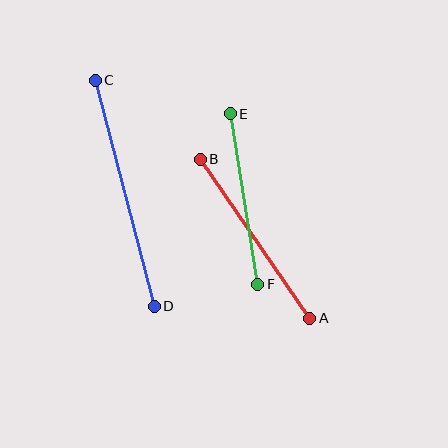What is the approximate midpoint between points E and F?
The midpoint is at approximately (244, 199) pixels.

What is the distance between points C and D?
The distance is approximately 233 pixels.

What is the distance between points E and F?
The distance is approximately 173 pixels.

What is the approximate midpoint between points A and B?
The midpoint is at approximately (255, 239) pixels.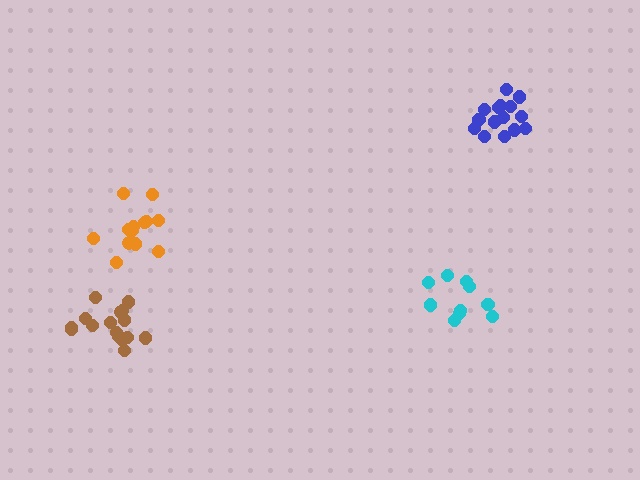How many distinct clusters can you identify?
There are 4 distinct clusters.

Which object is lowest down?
The brown cluster is bottommost.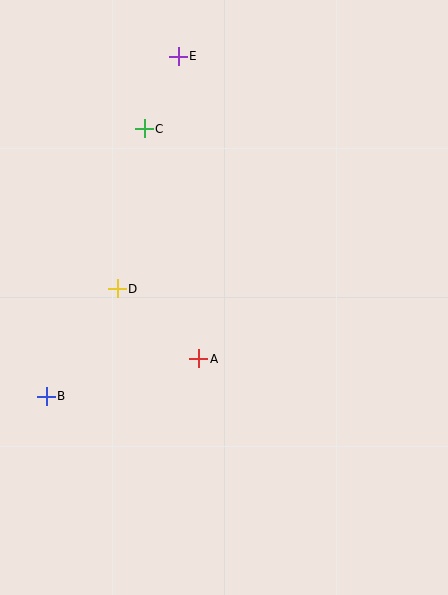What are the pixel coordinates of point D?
Point D is at (117, 289).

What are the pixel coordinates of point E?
Point E is at (178, 56).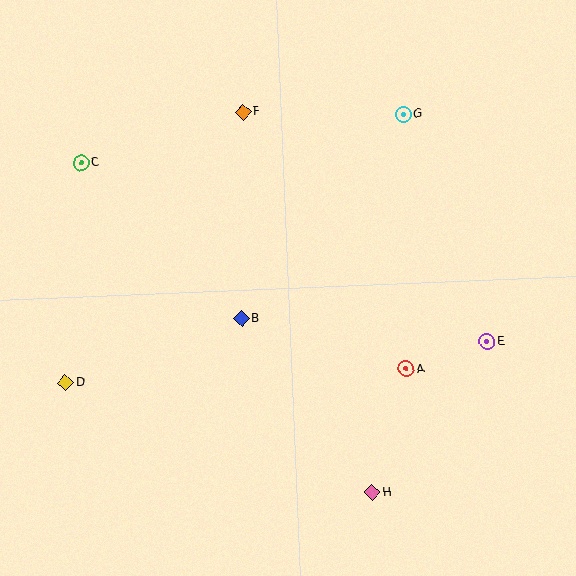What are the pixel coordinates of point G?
Point G is at (403, 114).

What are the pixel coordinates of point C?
Point C is at (81, 163).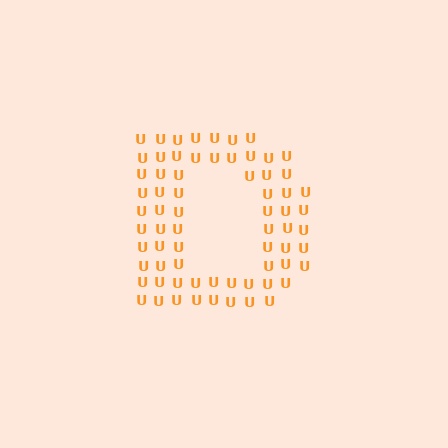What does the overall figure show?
The overall figure shows the letter D.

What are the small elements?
The small elements are letter U's.